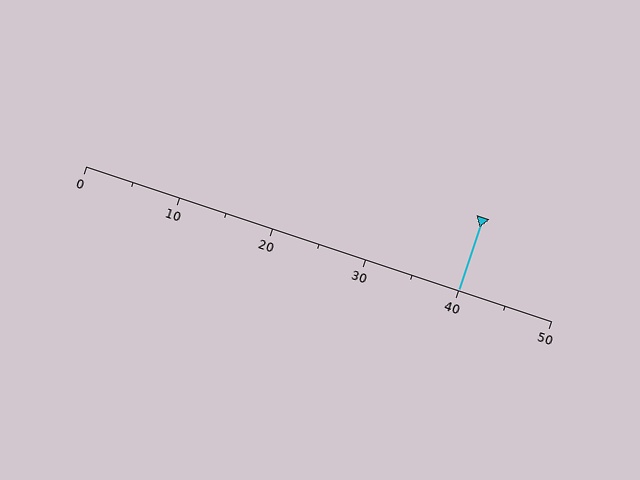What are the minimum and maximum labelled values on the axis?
The axis runs from 0 to 50.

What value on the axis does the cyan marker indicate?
The marker indicates approximately 40.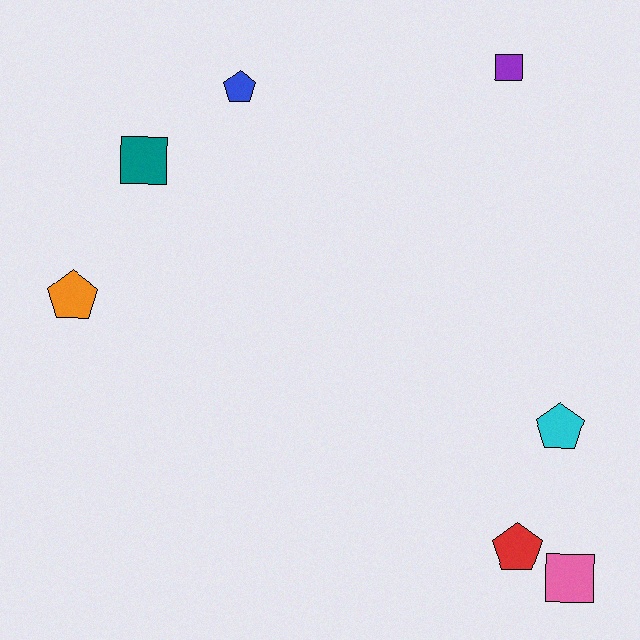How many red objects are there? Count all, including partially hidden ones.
There is 1 red object.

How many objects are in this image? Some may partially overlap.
There are 7 objects.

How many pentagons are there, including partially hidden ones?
There are 4 pentagons.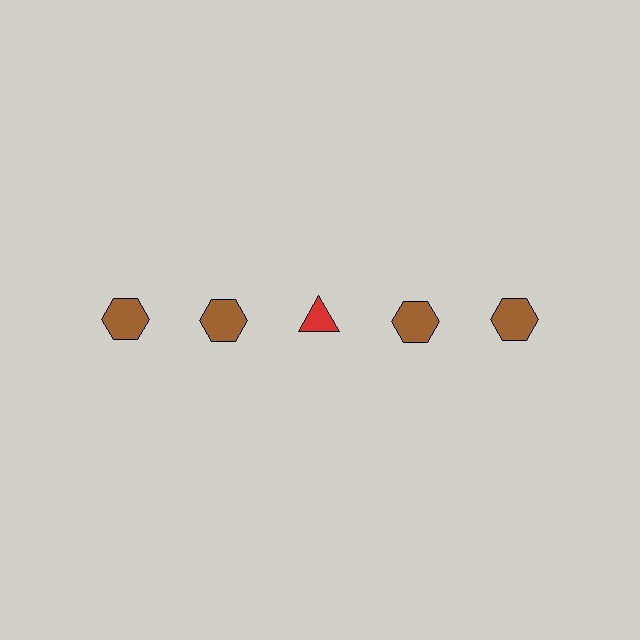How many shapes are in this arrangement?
There are 5 shapes arranged in a grid pattern.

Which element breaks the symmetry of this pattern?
The red triangle in the top row, center column breaks the symmetry. All other shapes are brown hexagons.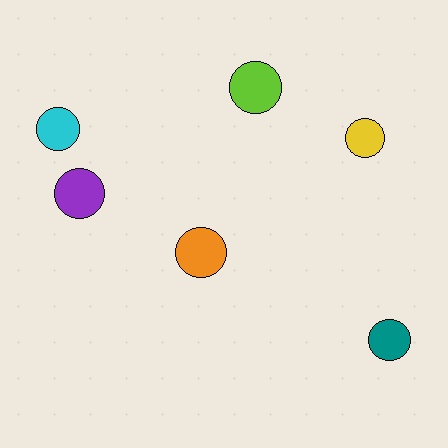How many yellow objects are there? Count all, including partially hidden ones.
There is 1 yellow object.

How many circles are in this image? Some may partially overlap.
There are 6 circles.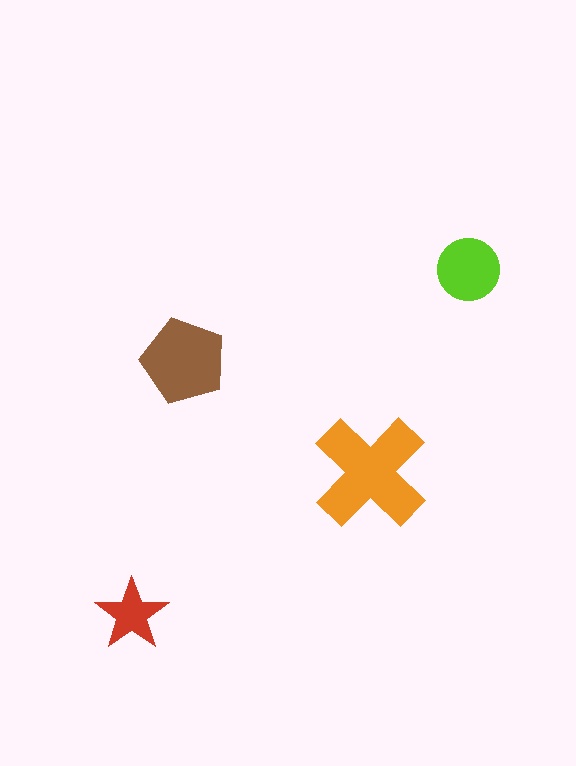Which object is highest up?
The lime circle is topmost.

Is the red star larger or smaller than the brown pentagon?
Smaller.